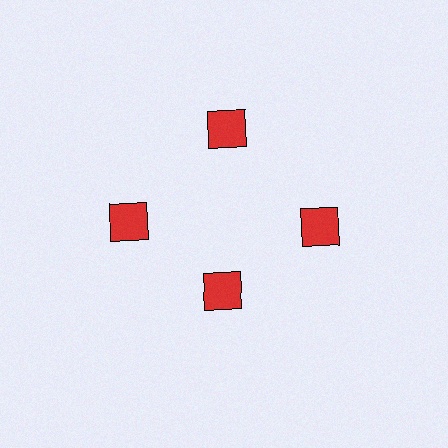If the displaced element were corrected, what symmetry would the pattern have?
It would have 4-fold rotational symmetry — the pattern would map onto itself every 90 degrees.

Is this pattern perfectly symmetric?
No. The 4 red squares are arranged in a ring, but one element near the 6 o'clock position is pulled inward toward the center, breaking the 4-fold rotational symmetry.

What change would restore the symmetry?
The symmetry would be restored by moving it outward, back onto the ring so that all 4 squares sit at equal angles and equal distance from the center.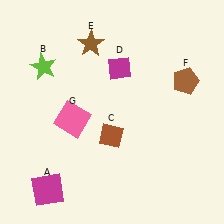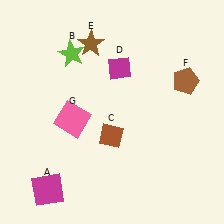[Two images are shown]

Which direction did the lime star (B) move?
The lime star (B) moved right.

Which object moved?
The lime star (B) moved right.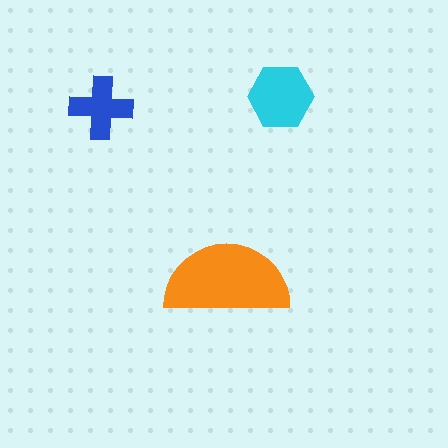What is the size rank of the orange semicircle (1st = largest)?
1st.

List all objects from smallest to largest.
The blue cross, the cyan hexagon, the orange semicircle.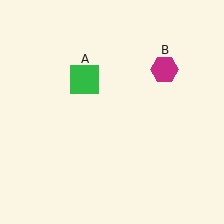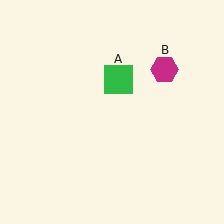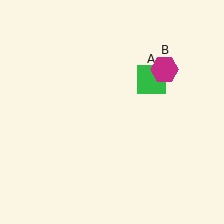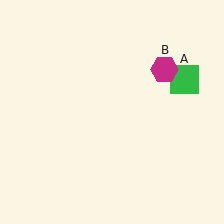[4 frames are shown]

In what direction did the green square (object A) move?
The green square (object A) moved right.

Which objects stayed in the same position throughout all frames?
Magenta hexagon (object B) remained stationary.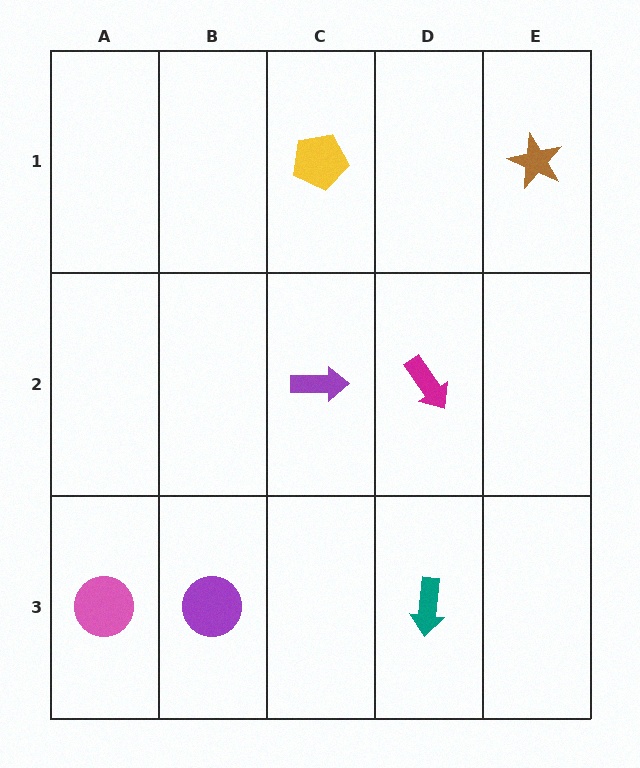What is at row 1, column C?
A yellow pentagon.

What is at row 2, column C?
A purple arrow.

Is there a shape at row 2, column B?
No, that cell is empty.